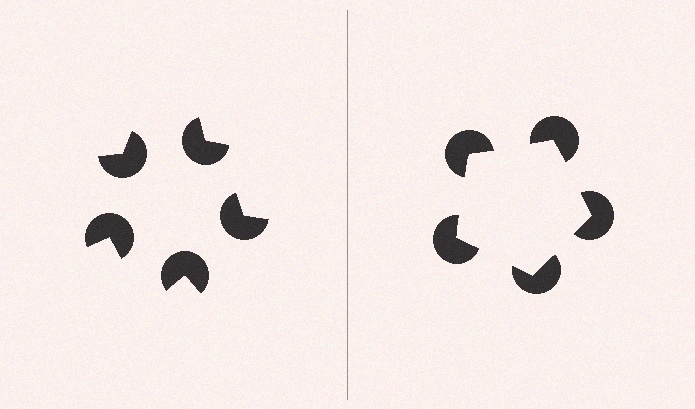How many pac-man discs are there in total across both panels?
10 — 5 on each side.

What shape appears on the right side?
An illusory pentagon.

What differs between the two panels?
The pac-man discs are positioned identically on both sides; only the wedge orientations differ. On the right they align to a pentagon; on the left they are misaligned.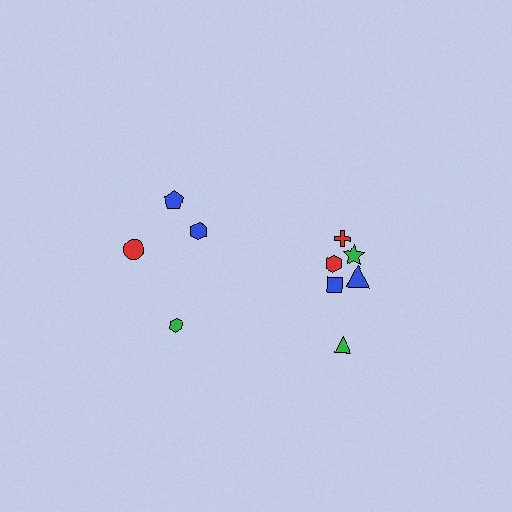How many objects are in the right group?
There are 6 objects.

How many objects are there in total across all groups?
There are 10 objects.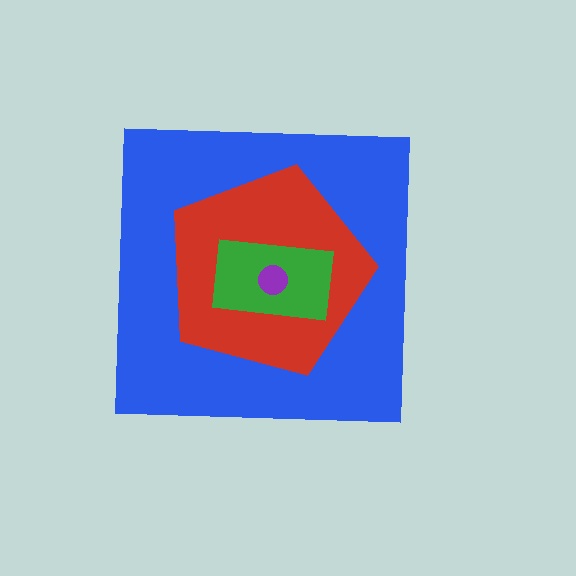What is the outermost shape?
The blue square.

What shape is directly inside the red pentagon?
The green rectangle.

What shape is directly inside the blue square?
The red pentagon.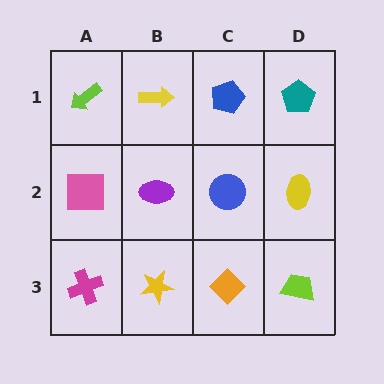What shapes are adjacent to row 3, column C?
A blue circle (row 2, column C), a yellow star (row 3, column B), a lime trapezoid (row 3, column D).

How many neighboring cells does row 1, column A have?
2.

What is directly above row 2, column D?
A teal pentagon.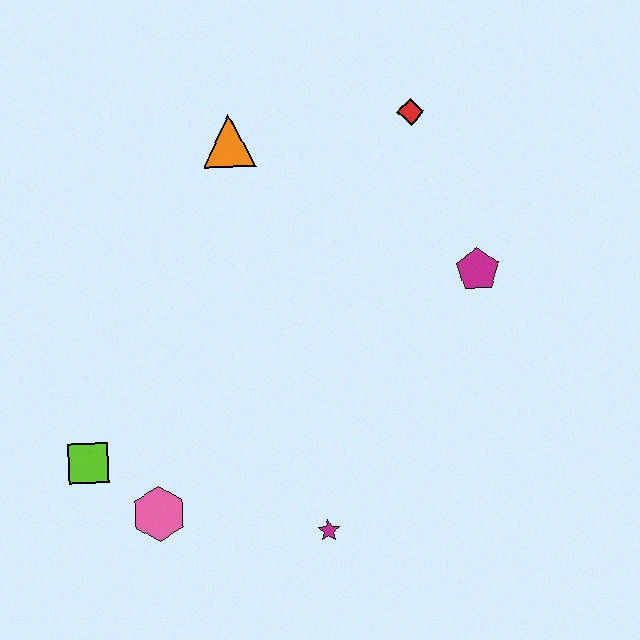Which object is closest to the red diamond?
The magenta pentagon is closest to the red diamond.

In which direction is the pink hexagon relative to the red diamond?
The pink hexagon is below the red diamond.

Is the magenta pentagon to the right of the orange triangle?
Yes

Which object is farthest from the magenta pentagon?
The lime square is farthest from the magenta pentagon.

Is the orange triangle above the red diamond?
No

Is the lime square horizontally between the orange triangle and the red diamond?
No